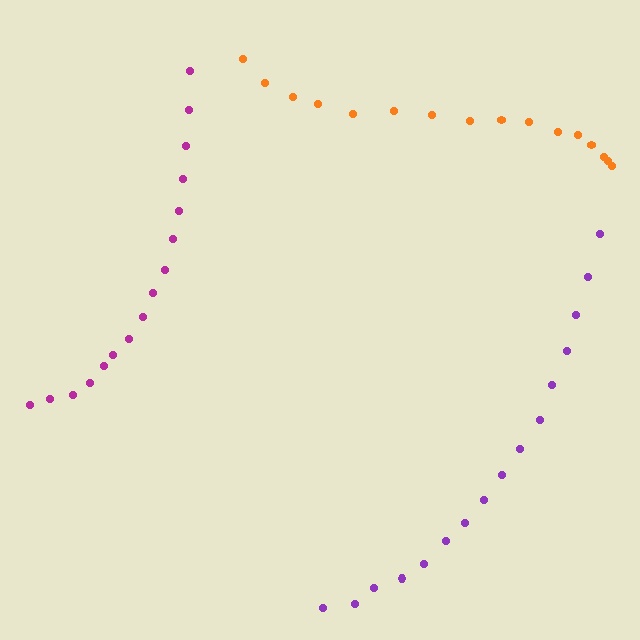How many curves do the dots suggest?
There are 3 distinct paths.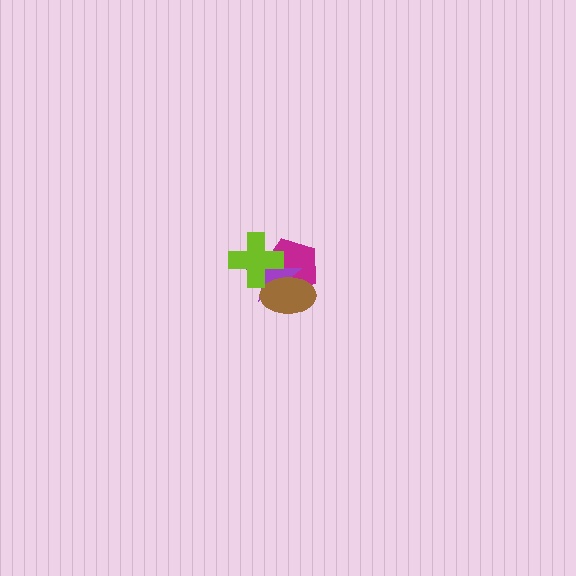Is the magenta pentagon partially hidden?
Yes, it is partially covered by another shape.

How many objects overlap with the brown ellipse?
3 objects overlap with the brown ellipse.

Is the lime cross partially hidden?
No, no other shape covers it.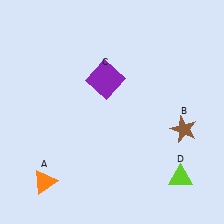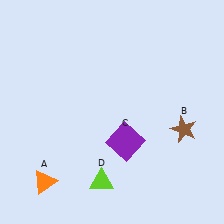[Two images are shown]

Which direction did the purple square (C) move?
The purple square (C) moved down.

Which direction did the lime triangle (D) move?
The lime triangle (D) moved left.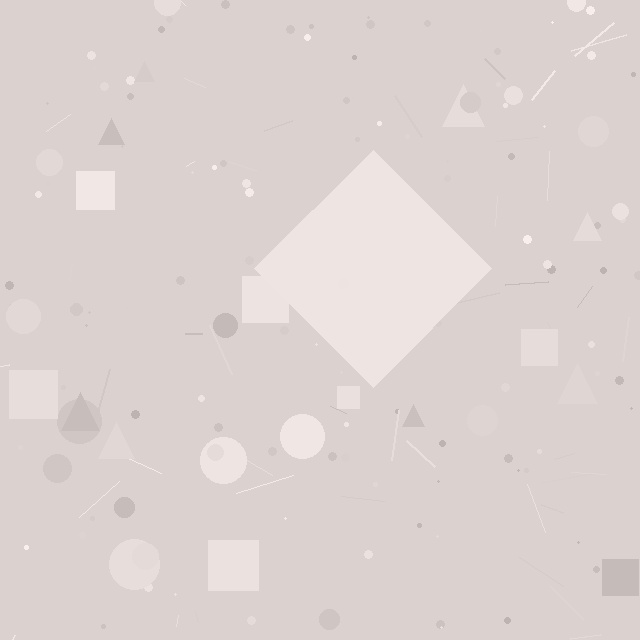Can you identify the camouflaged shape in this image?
The camouflaged shape is a diamond.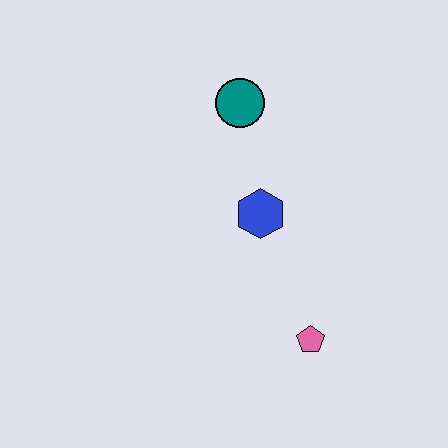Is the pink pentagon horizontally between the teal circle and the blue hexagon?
No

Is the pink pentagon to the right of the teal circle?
Yes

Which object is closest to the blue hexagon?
The teal circle is closest to the blue hexagon.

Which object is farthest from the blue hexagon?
The pink pentagon is farthest from the blue hexagon.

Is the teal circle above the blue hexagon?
Yes